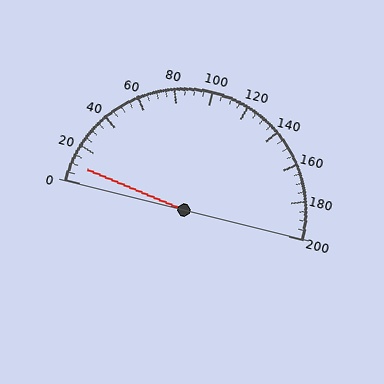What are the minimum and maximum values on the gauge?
The gauge ranges from 0 to 200.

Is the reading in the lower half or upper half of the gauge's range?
The reading is in the lower half of the range (0 to 200).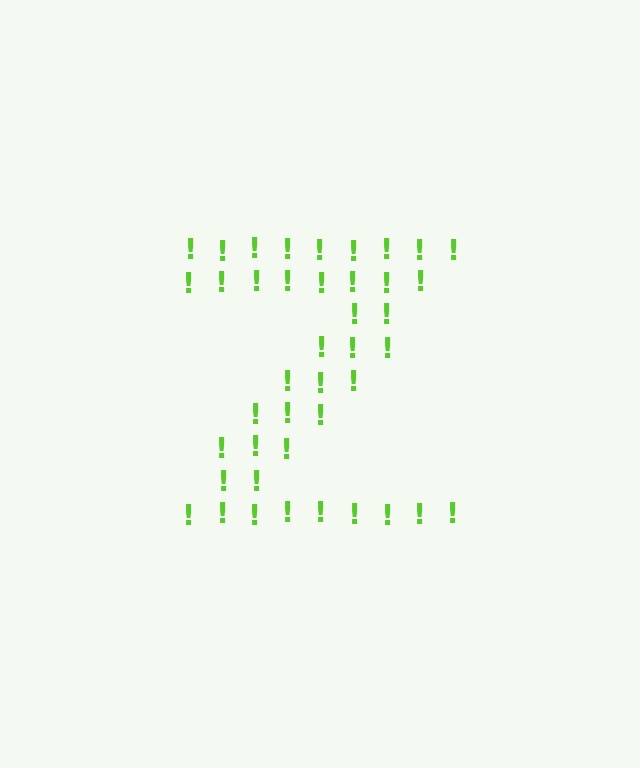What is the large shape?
The large shape is the letter Z.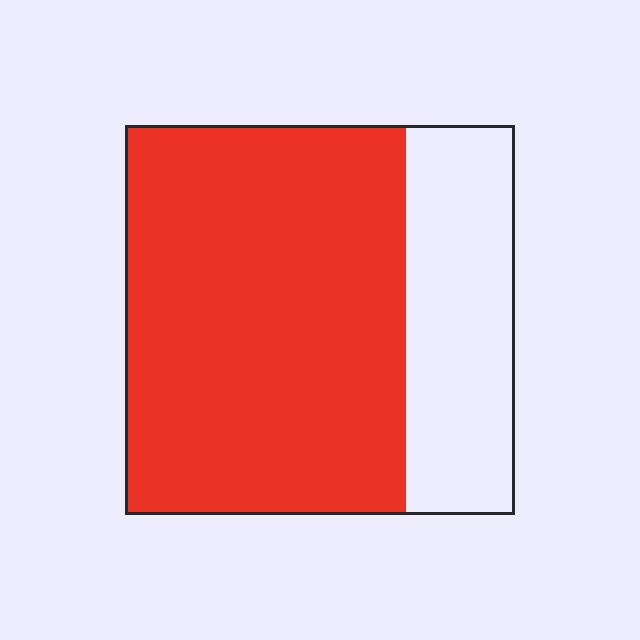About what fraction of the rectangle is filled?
About three quarters (3/4).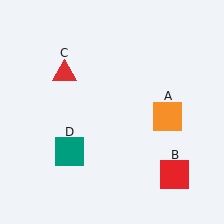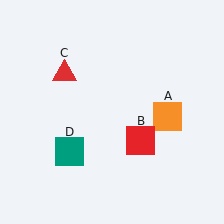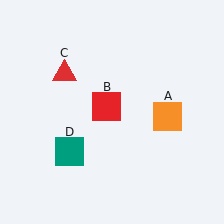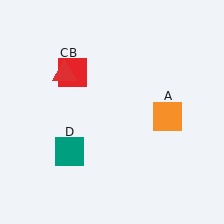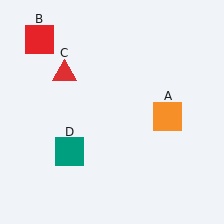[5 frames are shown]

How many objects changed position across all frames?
1 object changed position: red square (object B).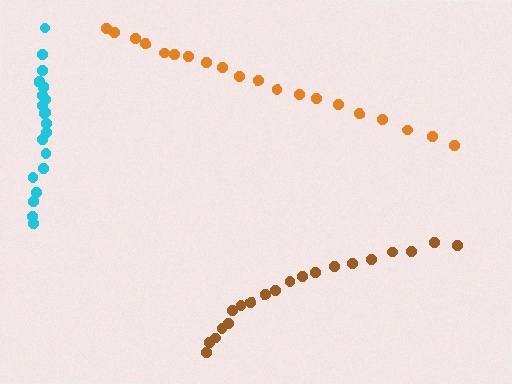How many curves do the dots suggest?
There are 3 distinct paths.